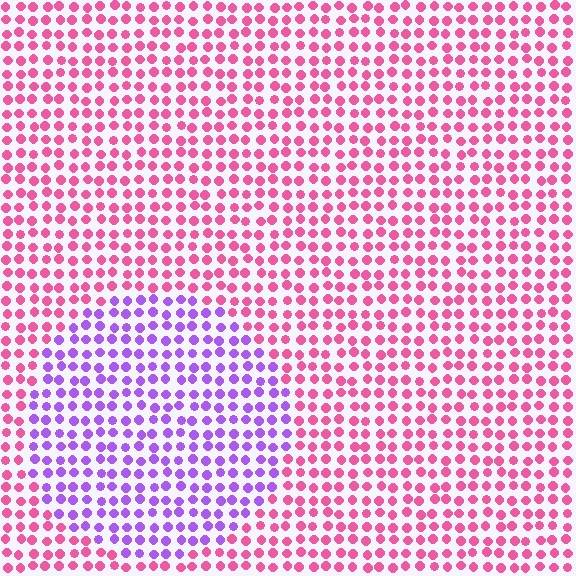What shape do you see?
I see a circle.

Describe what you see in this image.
The image is filled with small pink elements in a uniform arrangement. A circle-shaped region is visible where the elements are tinted to a slightly different hue, forming a subtle color boundary.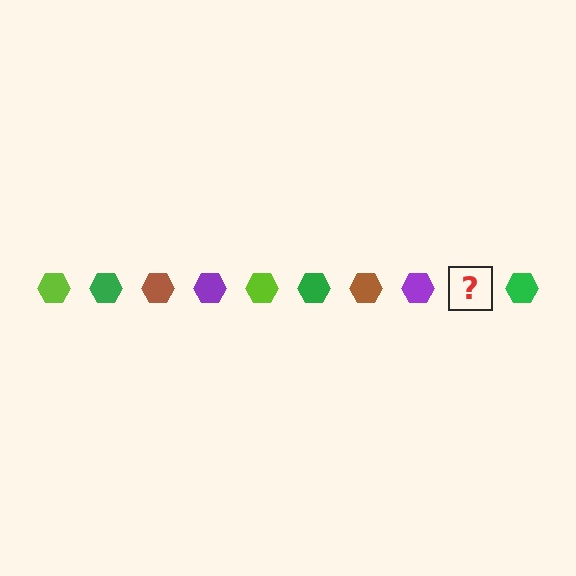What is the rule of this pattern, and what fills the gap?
The rule is that the pattern cycles through lime, green, brown, purple hexagons. The gap should be filled with a lime hexagon.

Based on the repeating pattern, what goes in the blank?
The blank should be a lime hexagon.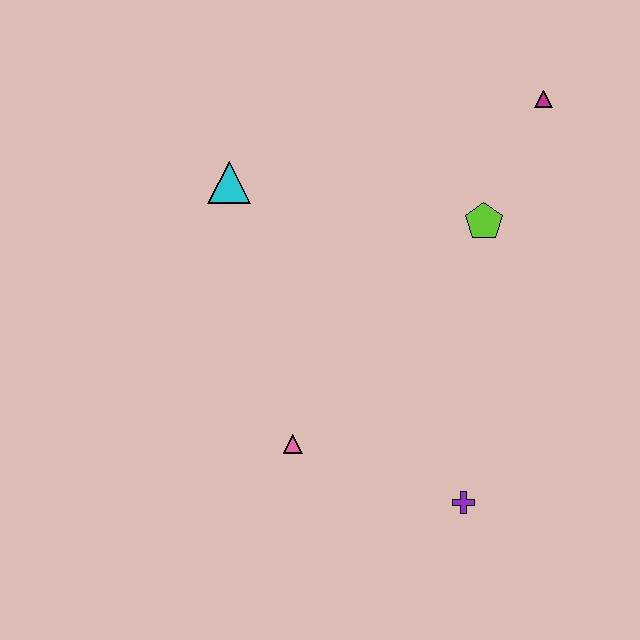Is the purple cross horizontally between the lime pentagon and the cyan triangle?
Yes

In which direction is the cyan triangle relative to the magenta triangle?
The cyan triangle is to the left of the magenta triangle.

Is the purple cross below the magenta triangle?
Yes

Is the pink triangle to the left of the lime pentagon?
Yes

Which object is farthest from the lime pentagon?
The pink triangle is farthest from the lime pentagon.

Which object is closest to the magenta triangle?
The lime pentagon is closest to the magenta triangle.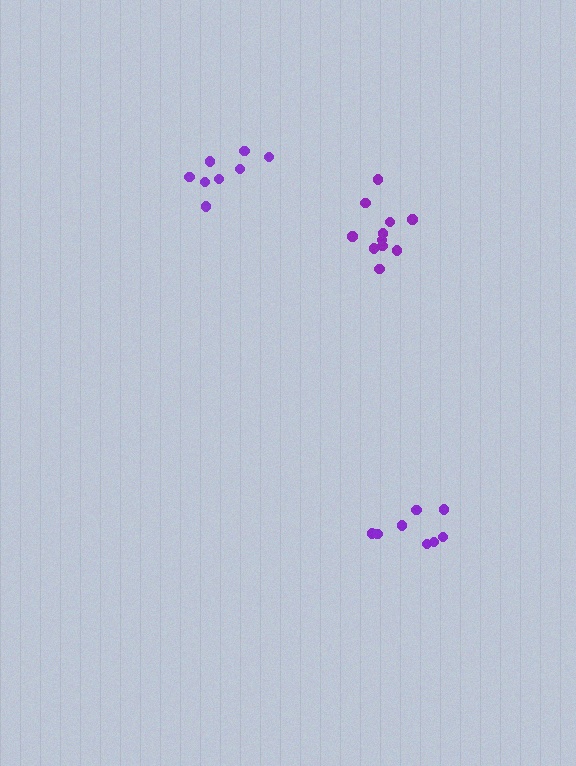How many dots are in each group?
Group 1: 8 dots, Group 2: 11 dots, Group 3: 8 dots (27 total).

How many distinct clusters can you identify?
There are 3 distinct clusters.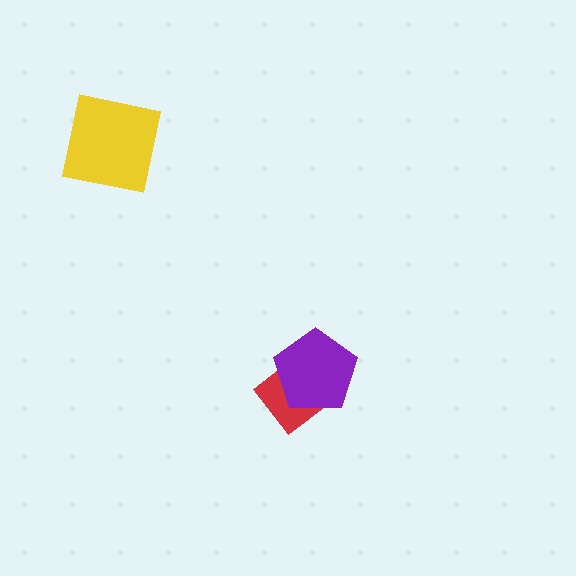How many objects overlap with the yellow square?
0 objects overlap with the yellow square.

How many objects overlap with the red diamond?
1 object overlaps with the red diamond.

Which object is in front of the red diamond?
The purple pentagon is in front of the red diamond.